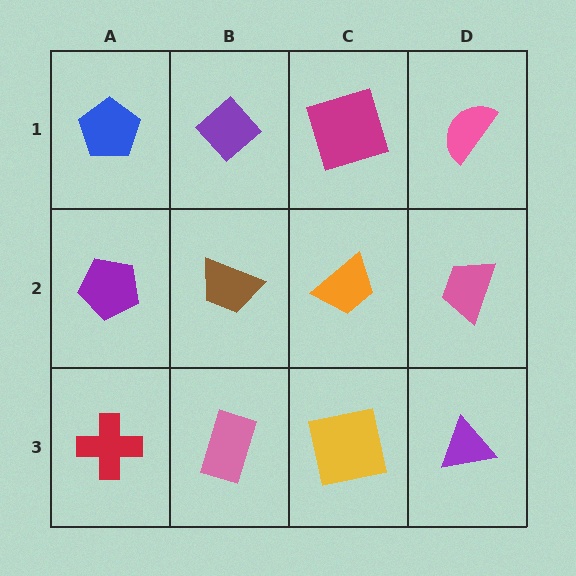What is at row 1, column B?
A purple diamond.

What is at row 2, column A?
A purple pentagon.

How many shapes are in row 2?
4 shapes.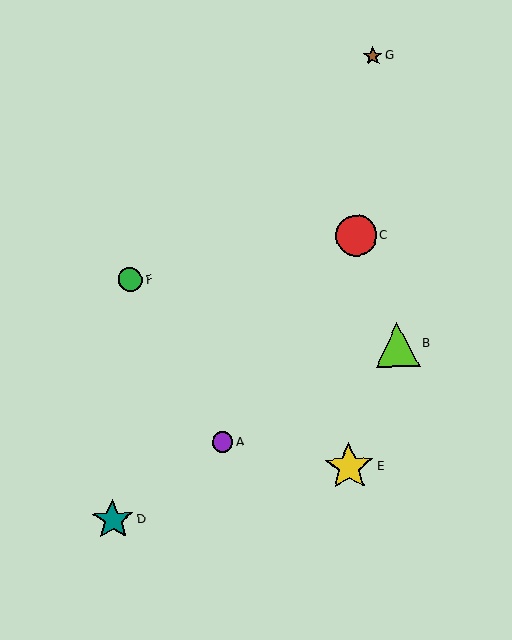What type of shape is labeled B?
Shape B is a lime triangle.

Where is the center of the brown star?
The center of the brown star is at (373, 56).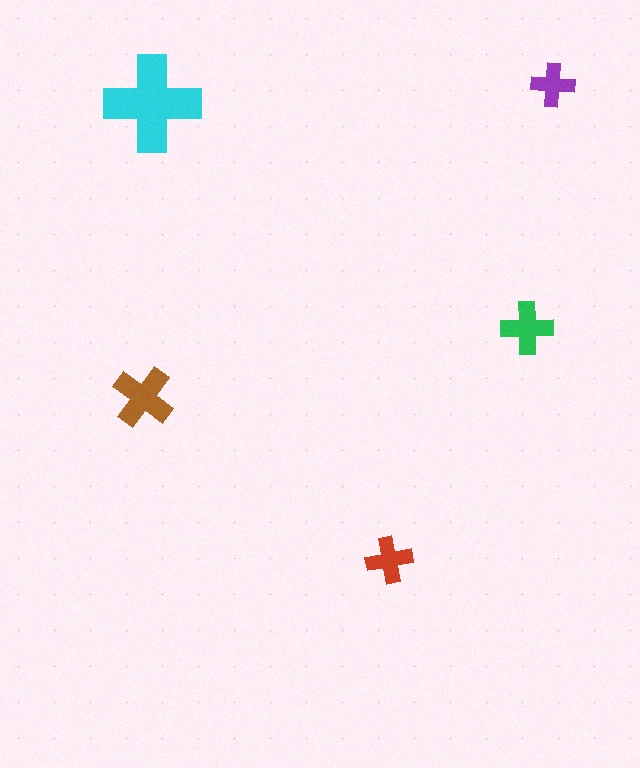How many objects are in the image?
There are 5 objects in the image.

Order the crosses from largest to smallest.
the cyan one, the brown one, the green one, the red one, the purple one.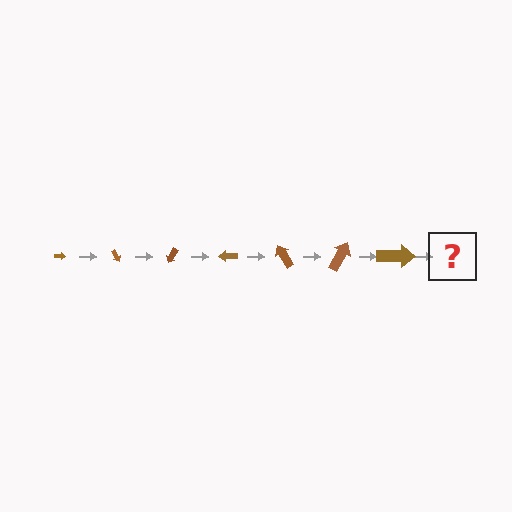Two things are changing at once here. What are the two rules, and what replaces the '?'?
The two rules are that the arrow grows larger each step and it rotates 60 degrees each step. The '?' should be an arrow, larger than the previous one and rotated 420 degrees from the start.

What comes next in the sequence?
The next element should be an arrow, larger than the previous one and rotated 420 degrees from the start.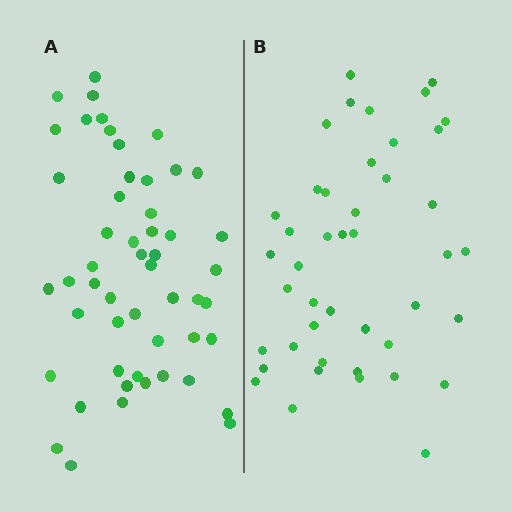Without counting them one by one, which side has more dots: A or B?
Region A (the left region) has more dots.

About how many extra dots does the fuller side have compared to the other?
Region A has roughly 8 or so more dots than region B.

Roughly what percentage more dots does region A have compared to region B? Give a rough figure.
About 20% more.